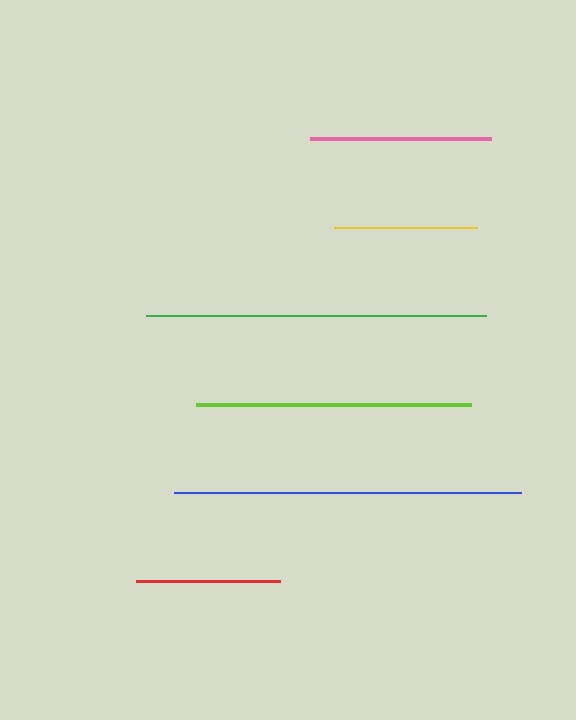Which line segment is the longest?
The blue line is the longest at approximately 347 pixels.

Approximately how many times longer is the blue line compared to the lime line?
The blue line is approximately 1.3 times the length of the lime line.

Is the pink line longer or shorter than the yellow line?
The pink line is longer than the yellow line.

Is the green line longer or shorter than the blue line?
The blue line is longer than the green line.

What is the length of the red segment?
The red segment is approximately 144 pixels long.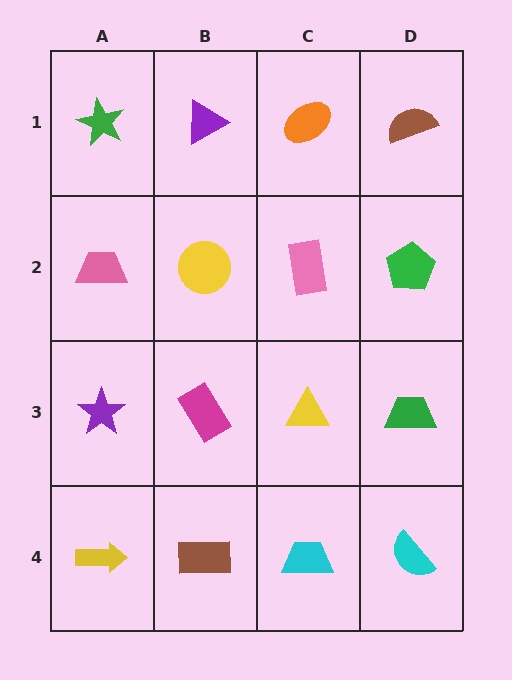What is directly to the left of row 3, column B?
A purple star.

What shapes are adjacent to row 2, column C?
An orange ellipse (row 1, column C), a yellow triangle (row 3, column C), a yellow circle (row 2, column B), a green pentagon (row 2, column D).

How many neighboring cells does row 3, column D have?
3.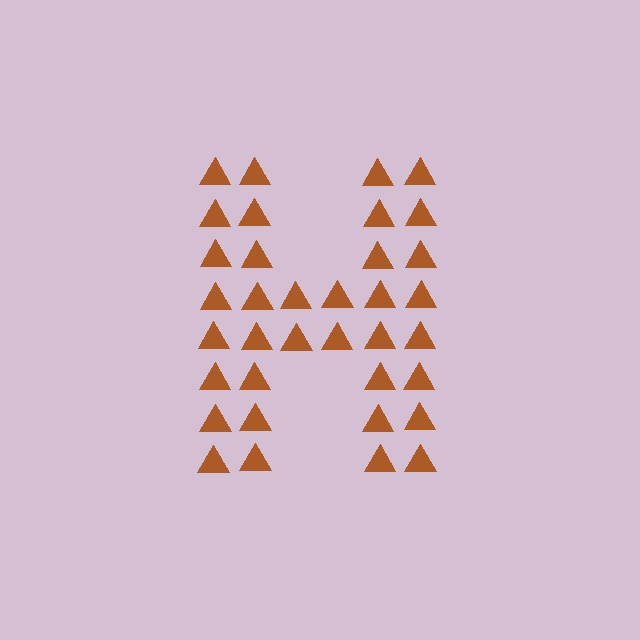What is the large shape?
The large shape is the letter H.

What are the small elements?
The small elements are triangles.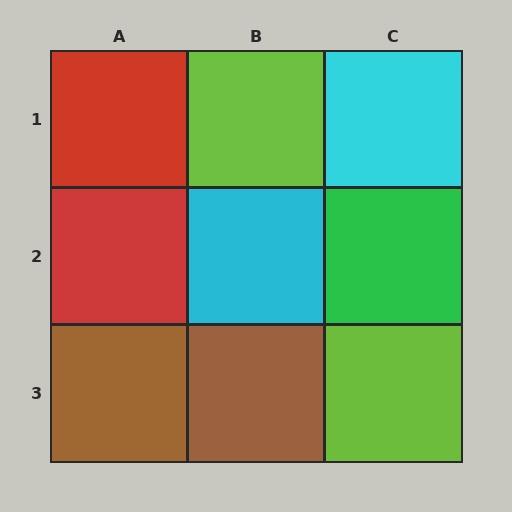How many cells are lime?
2 cells are lime.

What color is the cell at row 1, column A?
Red.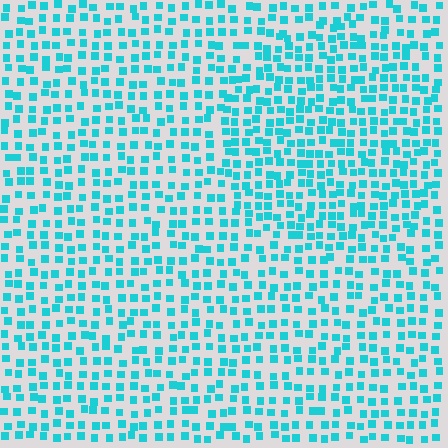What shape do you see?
I see a circle.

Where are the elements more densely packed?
The elements are more densely packed inside the circle boundary.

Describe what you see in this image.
The image contains small cyan elements arranged at two different densities. A circle-shaped region is visible where the elements are more densely packed than the surrounding area.